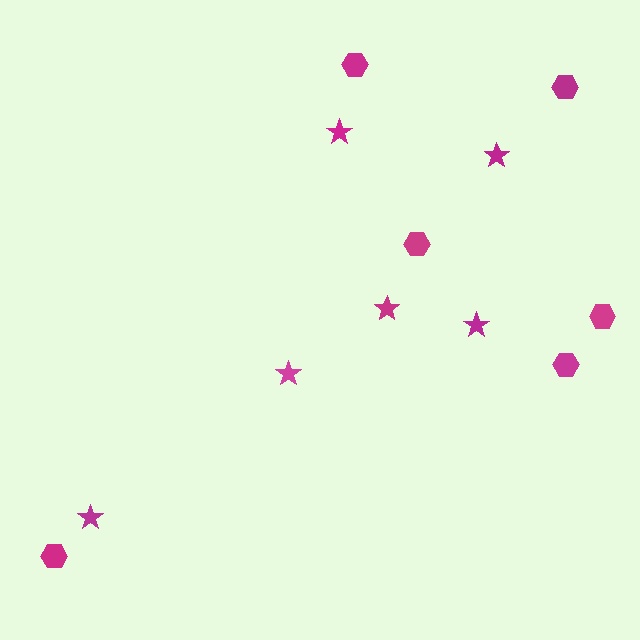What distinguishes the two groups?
There are 2 groups: one group of hexagons (6) and one group of stars (6).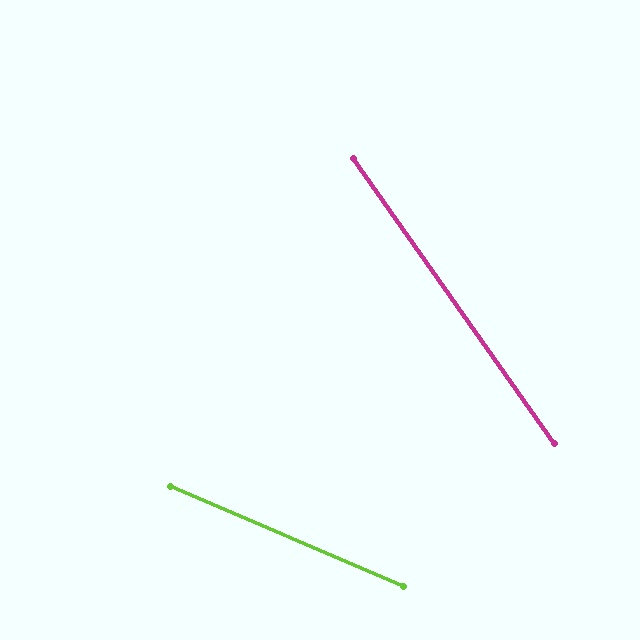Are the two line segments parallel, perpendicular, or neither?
Neither parallel nor perpendicular — they differ by about 32°.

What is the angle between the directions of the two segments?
Approximately 32 degrees.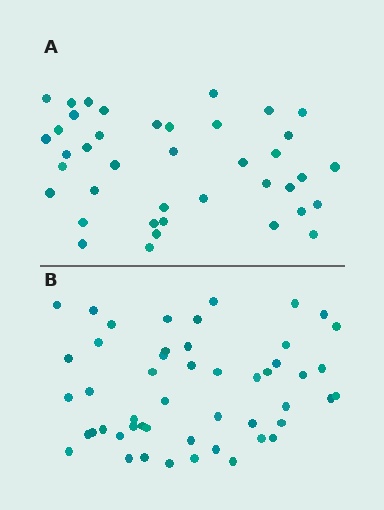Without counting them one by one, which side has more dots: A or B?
Region B (the bottom region) has more dots.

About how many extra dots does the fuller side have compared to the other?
Region B has roughly 10 or so more dots than region A.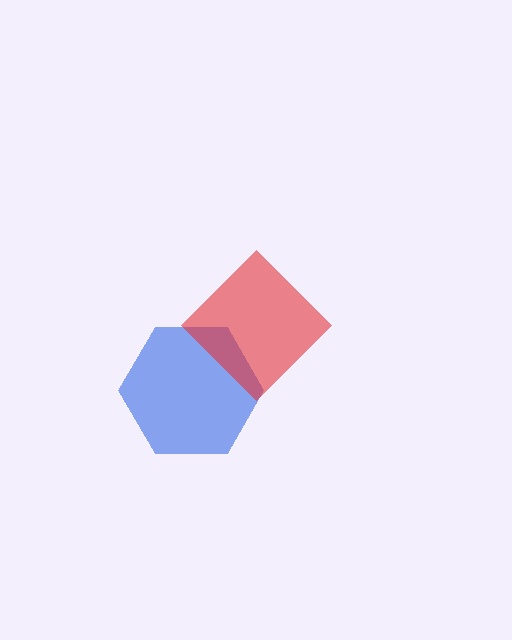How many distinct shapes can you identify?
There are 2 distinct shapes: a blue hexagon, a red diamond.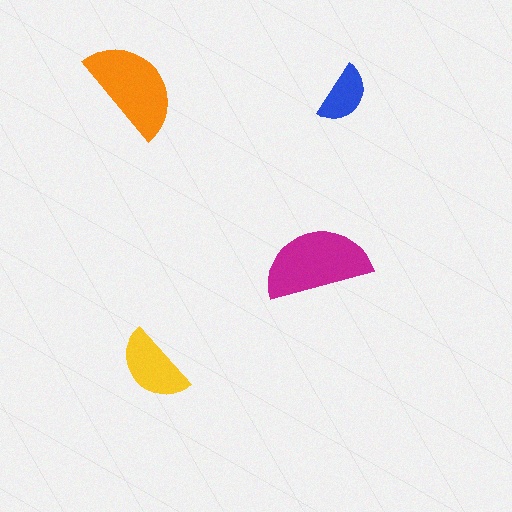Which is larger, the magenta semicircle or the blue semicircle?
The magenta one.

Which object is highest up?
The orange semicircle is topmost.